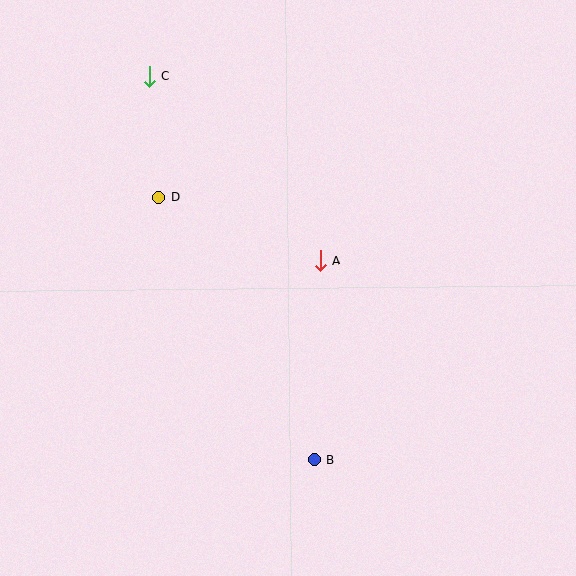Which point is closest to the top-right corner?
Point A is closest to the top-right corner.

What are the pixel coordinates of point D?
Point D is at (159, 198).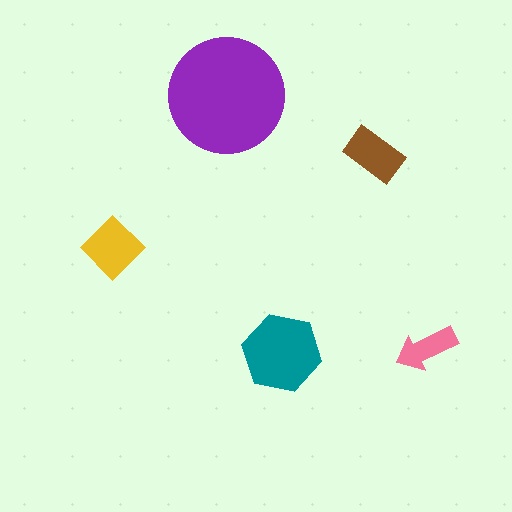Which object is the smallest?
The pink arrow.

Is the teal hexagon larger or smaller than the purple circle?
Smaller.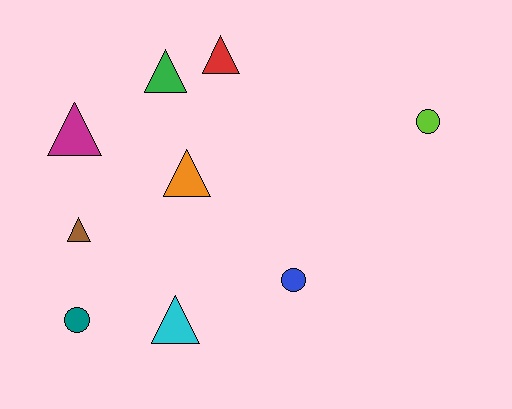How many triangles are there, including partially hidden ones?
There are 6 triangles.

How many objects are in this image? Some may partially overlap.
There are 9 objects.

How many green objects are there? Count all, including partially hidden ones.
There is 1 green object.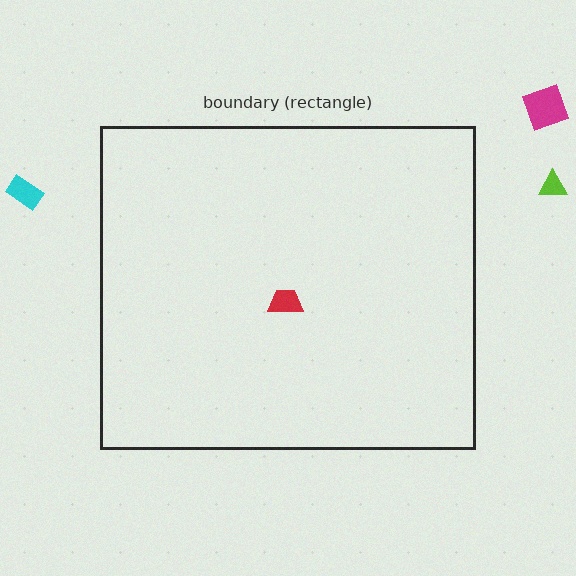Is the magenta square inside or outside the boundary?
Outside.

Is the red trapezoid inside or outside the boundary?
Inside.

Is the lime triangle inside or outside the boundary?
Outside.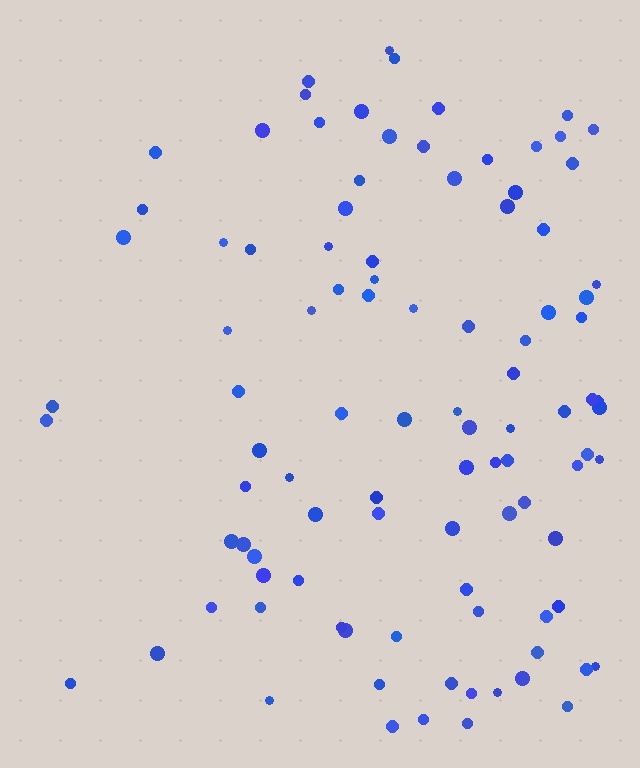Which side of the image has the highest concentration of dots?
The right.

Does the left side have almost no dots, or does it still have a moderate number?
Still a moderate number, just noticeably fewer than the right.